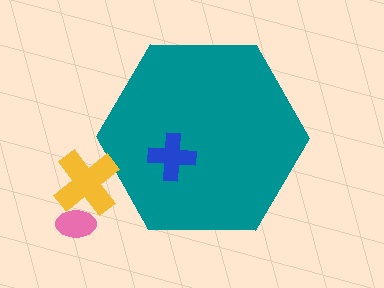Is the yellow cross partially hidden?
No, the yellow cross is fully visible.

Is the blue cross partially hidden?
No, the blue cross is fully visible.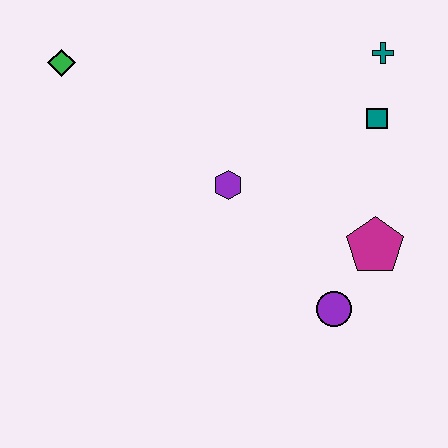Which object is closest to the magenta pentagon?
The purple circle is closest to the magenta pentagon.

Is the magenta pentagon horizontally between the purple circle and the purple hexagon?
No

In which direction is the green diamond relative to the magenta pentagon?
The green diamond is to the left of the magenta pentagon.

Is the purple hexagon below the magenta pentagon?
No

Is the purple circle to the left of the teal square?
Yes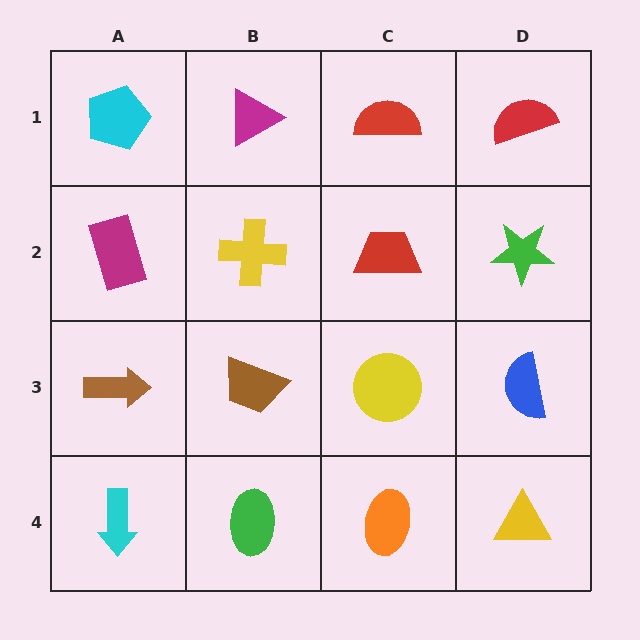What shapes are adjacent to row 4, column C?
A yellow circle (row 3, column C), a green ellipse (row 4, column B), a yellow triangle (row 4, column D).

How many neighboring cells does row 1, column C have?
3.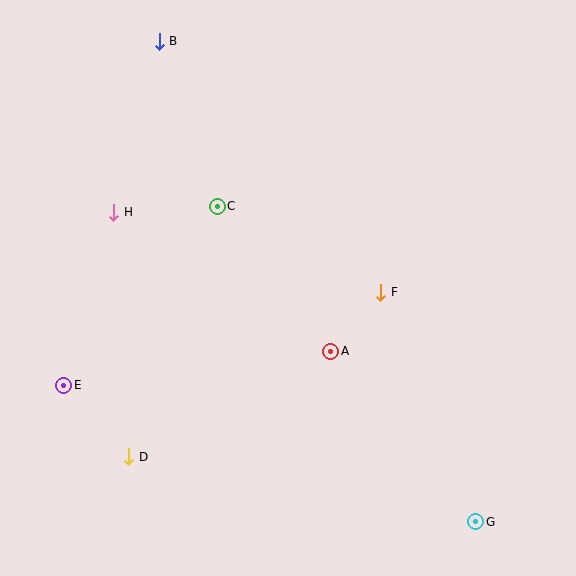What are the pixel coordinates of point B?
Point B is at (159, 41).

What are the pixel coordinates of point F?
Point F is at (381, 292).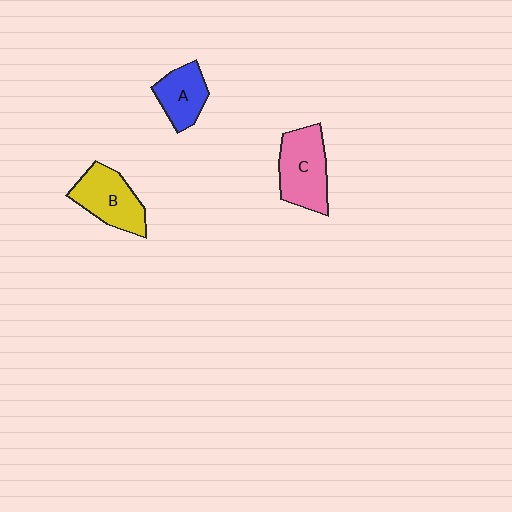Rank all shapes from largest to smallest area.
From largest to smallest: C (pink), B (yellow), A (blue).